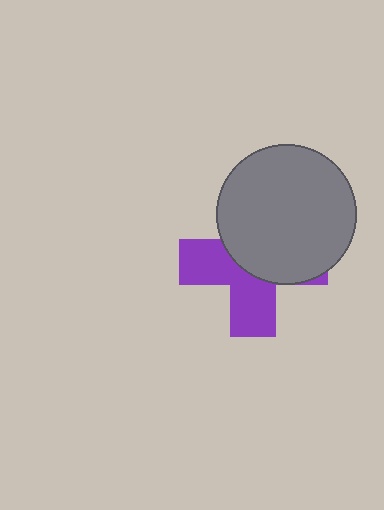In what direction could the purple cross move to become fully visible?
The purple cross could move toward the lower-left. That would shift it out from behind the gray circle entirely.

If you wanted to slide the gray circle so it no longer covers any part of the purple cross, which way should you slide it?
Slide it toward the upper-right — that is the most direct way to separate the two shapes.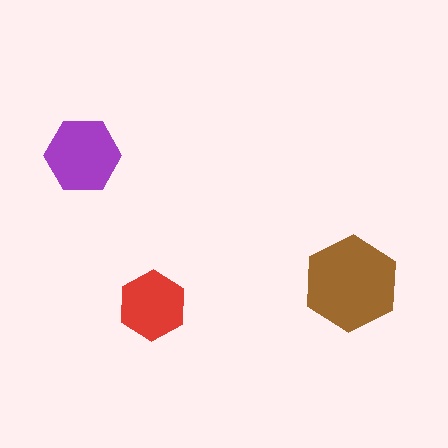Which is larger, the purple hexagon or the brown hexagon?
The brown one.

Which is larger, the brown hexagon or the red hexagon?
The brown one.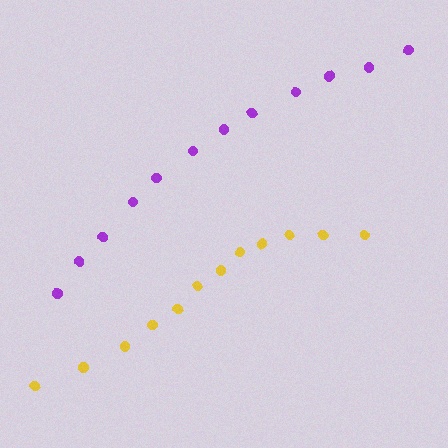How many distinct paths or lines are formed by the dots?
There are 2 distinct paths.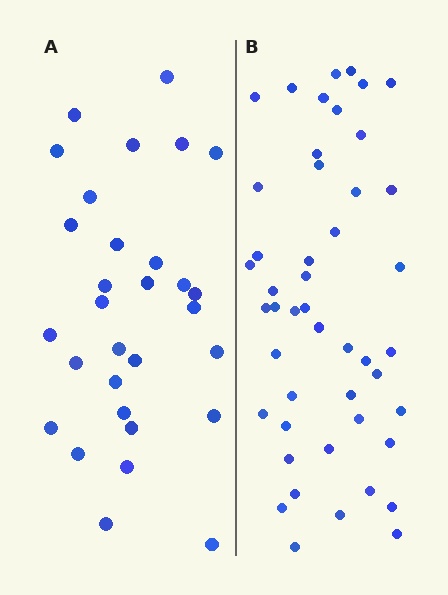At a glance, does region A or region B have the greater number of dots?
Region B (the right region) has more dots.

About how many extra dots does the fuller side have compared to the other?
Region B has approximately 15 more dots than region A.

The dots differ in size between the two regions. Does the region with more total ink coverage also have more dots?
No. Region A has more total ink coverage because its dots are larger, but region B actually contains more individual dots. Total area can be misleading — the number of items is what matters here.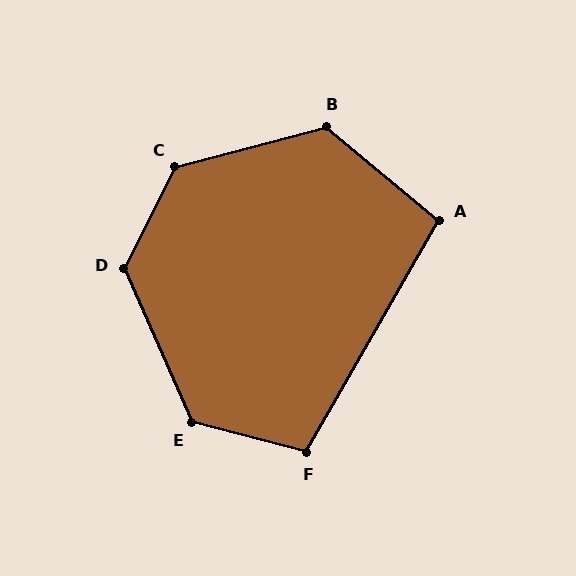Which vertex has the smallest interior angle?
A, at approximately 100 degrees.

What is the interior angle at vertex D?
Approximately 129 degrees (obtuse).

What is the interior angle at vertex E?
Approximately 128 degrees (obtuse).